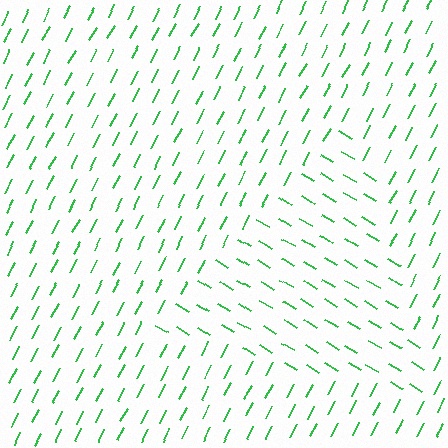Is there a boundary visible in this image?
Yes, there is a texture boundary formed by a change in line orientation.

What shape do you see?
I see a triangle.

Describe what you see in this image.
The image is filled with small green line segments. A triangle region in the image has lines oriented differently from the surrounding lines, creating a visible texture boundary.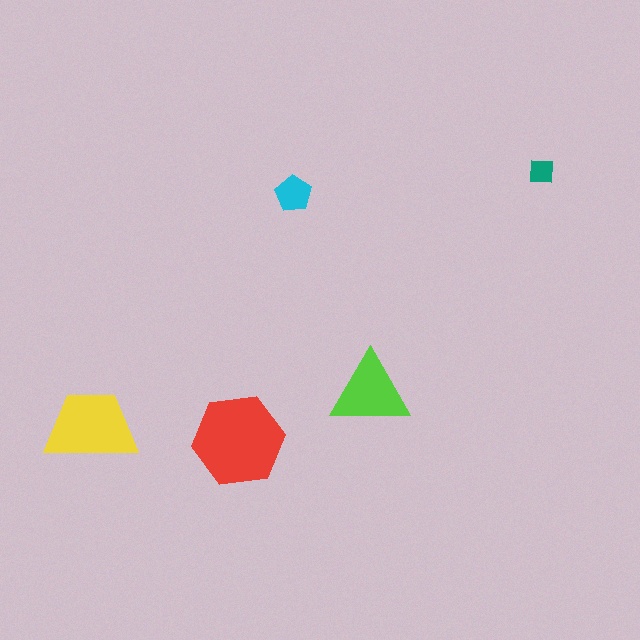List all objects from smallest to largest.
The teal square, the cyan pentagon, the lime triangle, the yellow trapezoid, the red hexagon.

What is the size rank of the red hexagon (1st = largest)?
1st.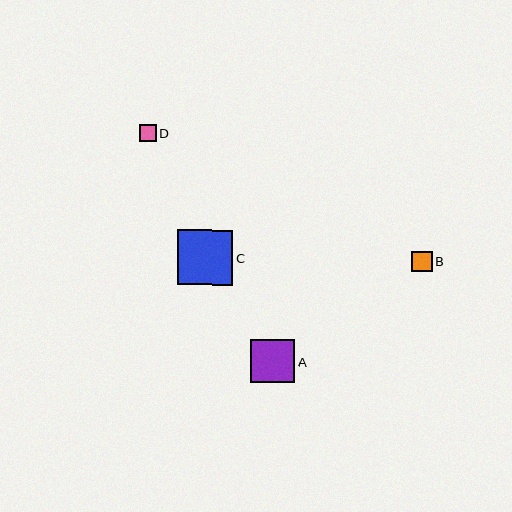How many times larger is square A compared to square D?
Square A is approximately 2.6 times the size of square D.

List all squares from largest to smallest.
From largest to smallest: C, A, B, D.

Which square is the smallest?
Square D is the smallest with a size of approximately 17 pixels.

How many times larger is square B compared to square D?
Square B is approximately 1.2 times the size of square D.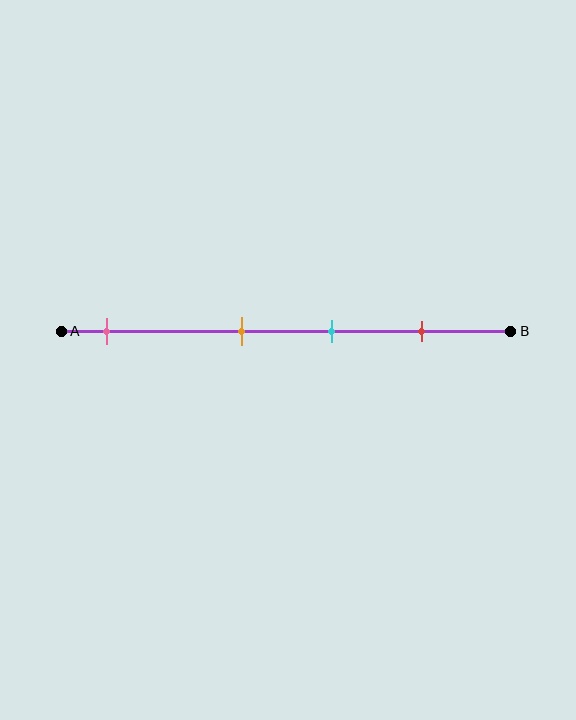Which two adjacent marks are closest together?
The orange and cyan marks are the closest adjacent pair.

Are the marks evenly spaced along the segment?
No, the marks are not evenly spaced.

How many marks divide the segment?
There are 4 marks dividing the segment.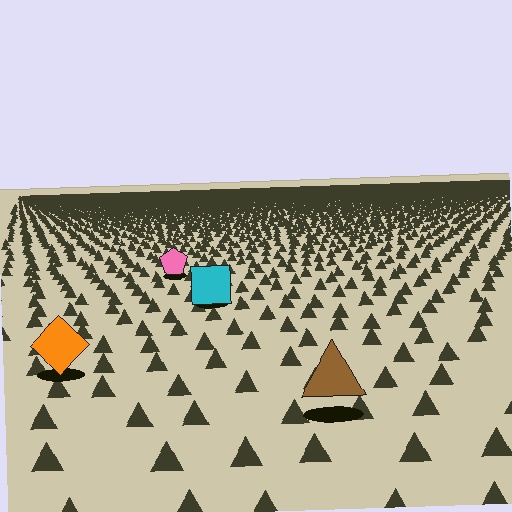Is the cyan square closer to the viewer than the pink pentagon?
Yes. The cyan square is closer — you can tell from the texture gradient: the ground texture is coarser near it.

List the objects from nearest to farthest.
From nearest to farthest: the brown triangle, the orange diamond, the cyan square, the pink pentagon.